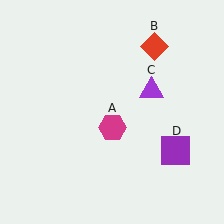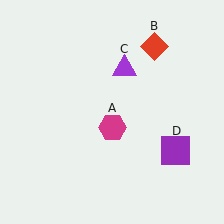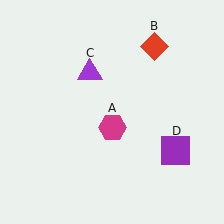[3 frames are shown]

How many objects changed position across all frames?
1 object changed position: purple triangle (object C).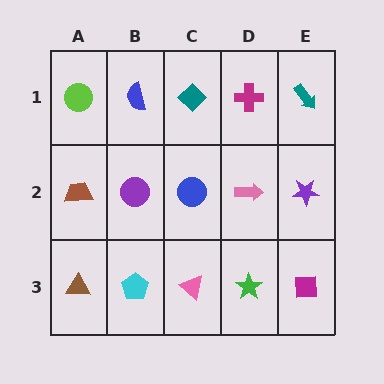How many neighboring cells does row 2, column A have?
3.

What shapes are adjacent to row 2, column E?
A teal arrow (row 1, column E), a magenta square (row 3, column E), a pink arrow (row 2, column D).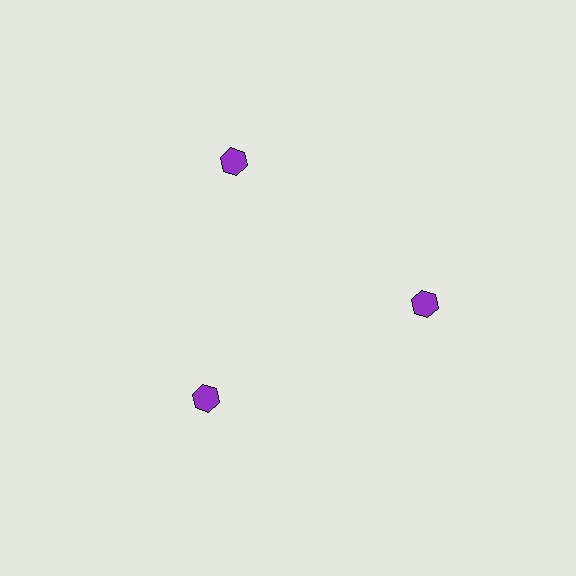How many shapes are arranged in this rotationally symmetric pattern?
There are 3 shapes, arranged in 3 groups of 1.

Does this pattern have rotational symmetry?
Yes, this pattern has 3-fold rotational symmetry. It looks the same after rotating 120 degrees around the center.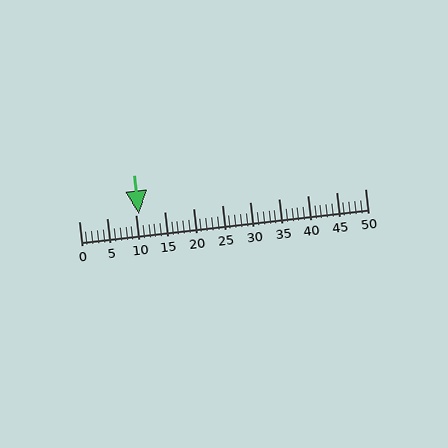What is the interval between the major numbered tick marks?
The major tick marks are spaced 5 units apart.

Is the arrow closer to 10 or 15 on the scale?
The arrow is closer to 10.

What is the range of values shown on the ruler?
The ruler shows values from 0 to 50.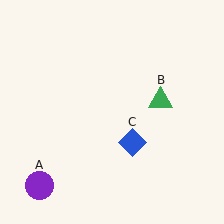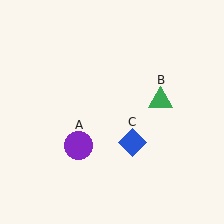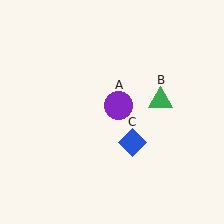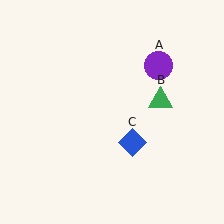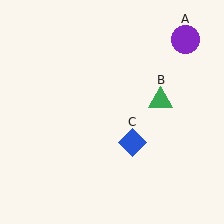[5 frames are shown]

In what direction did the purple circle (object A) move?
The purple circle (object A) moved up and to the right.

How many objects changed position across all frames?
1 object changed position: purple circle (object A).